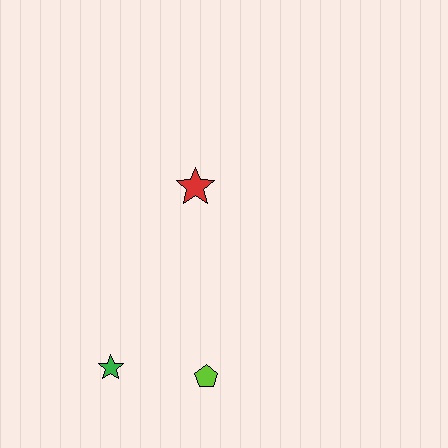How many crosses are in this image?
There are no crosses.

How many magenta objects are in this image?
There are no magenta objects.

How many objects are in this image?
There are 3 objects.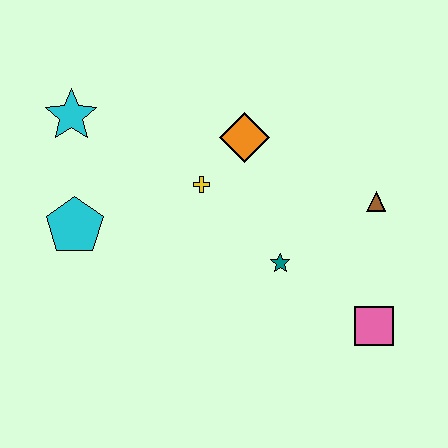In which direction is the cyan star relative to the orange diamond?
The cyan star is to the left of the orange diamond.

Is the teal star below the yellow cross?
Yes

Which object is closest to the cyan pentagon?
The cyan star is closest to the cyan pentagon.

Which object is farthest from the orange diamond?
The pink square is farthest from the orange diamond.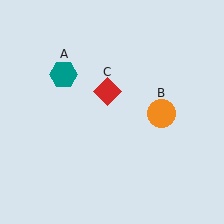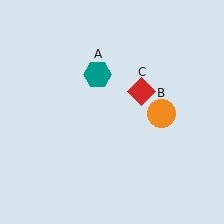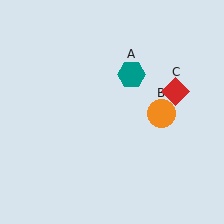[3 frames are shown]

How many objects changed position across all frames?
2 objects changed position: teal hexagon (object A), red diamond (object C).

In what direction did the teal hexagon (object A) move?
The teal hexagon (object A) moved right.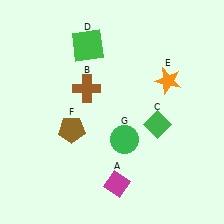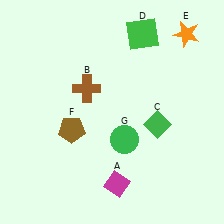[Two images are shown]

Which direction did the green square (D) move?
The green square (D) moved right.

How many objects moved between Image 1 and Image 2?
2 objects moved between the two images.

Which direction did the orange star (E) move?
The orange star (E) moved up.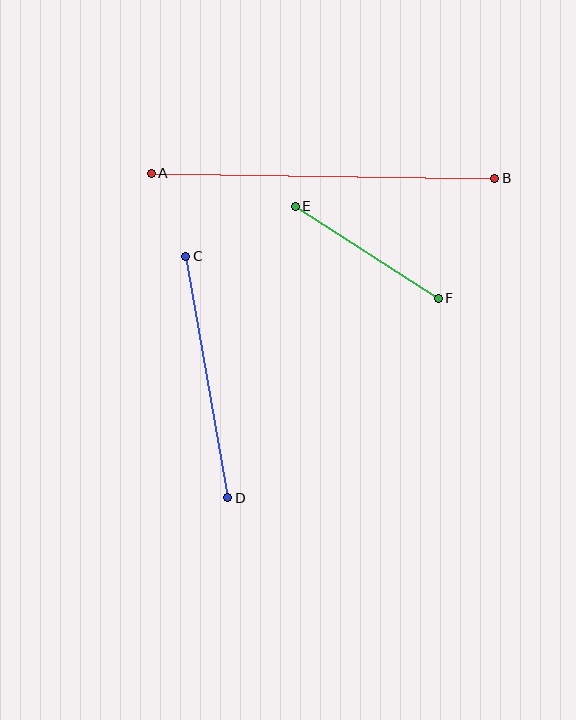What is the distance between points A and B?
The distance is approximately 343 pixels.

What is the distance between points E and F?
The distance is approximately 170 pixels.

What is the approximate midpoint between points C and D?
The midpoint is at approximately (207, 377) pixels.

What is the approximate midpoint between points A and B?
The midpoint is at approximately (323, 176) pixels.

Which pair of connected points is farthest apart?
Points A and B are farthest apart.